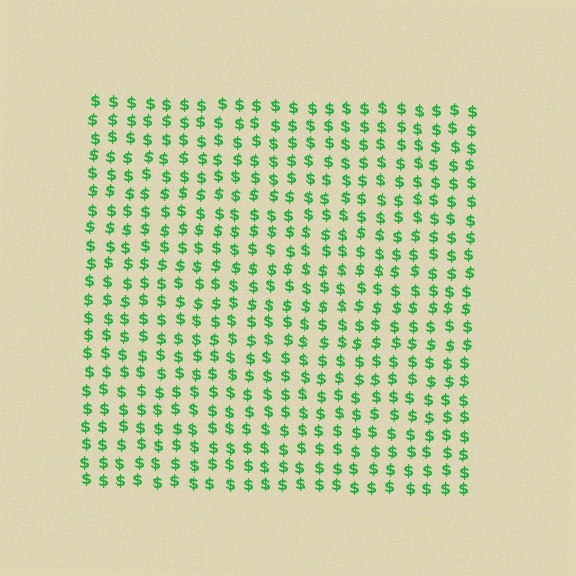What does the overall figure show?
The overall figure shows a square.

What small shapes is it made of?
It is made of small dollar signs.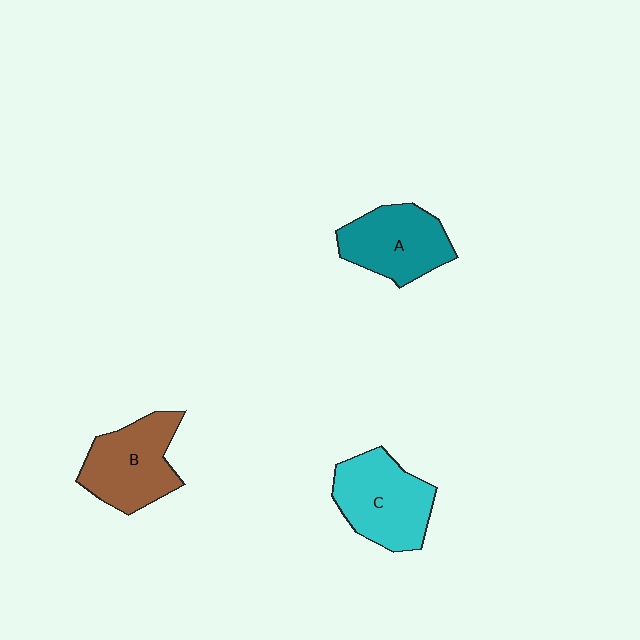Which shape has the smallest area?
Shape A (teal).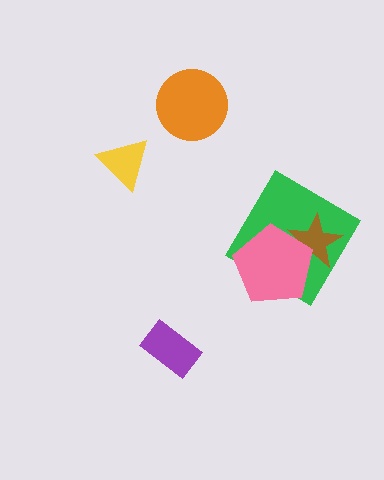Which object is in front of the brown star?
The pink pentagon is in front of the brown star.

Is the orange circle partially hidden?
No, no other shape covers it.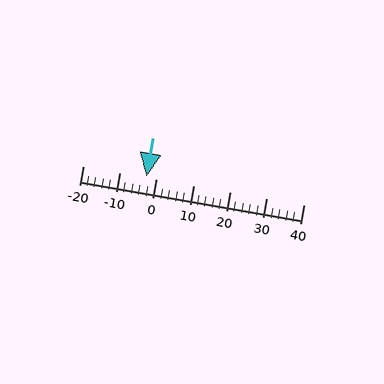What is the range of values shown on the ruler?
The ruler shows values from -20 to 40.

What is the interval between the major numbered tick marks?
The major tick marks are spaced 10 units apart.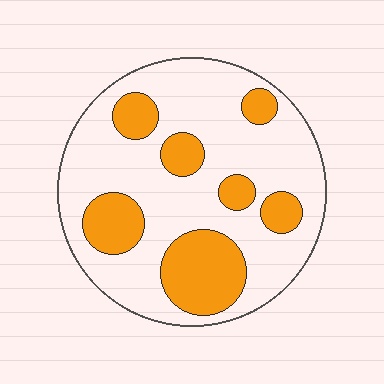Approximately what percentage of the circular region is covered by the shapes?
Approximately 30%.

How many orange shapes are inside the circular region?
7.